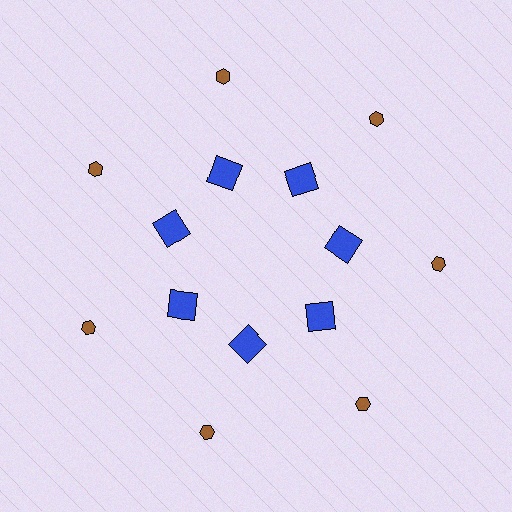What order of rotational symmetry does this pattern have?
This pattern has 7-fold rotational symmetry.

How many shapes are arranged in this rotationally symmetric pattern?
There are 14 shapes, arranged in 7 groups of 2.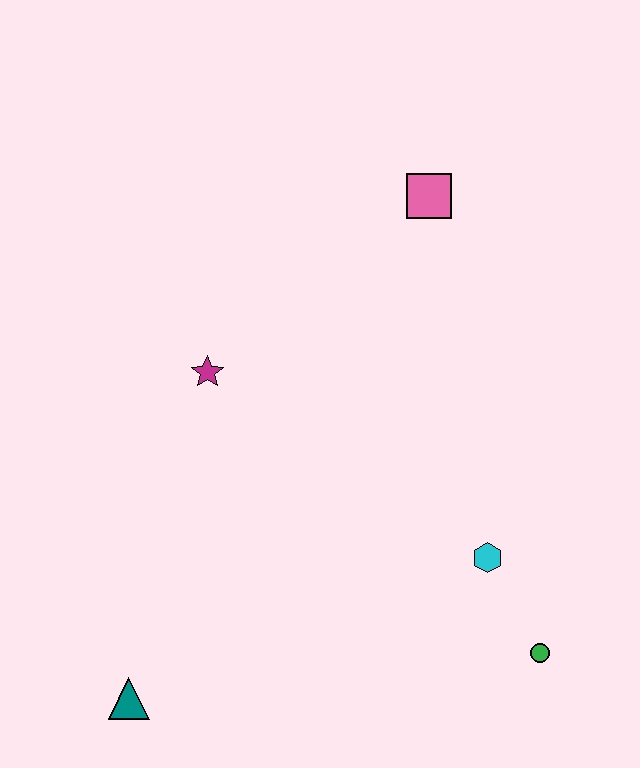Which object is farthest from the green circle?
The pink square is farthest from the green circle.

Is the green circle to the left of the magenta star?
No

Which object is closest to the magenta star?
The pink square is closest to the magenta star.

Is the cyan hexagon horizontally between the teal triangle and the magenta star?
No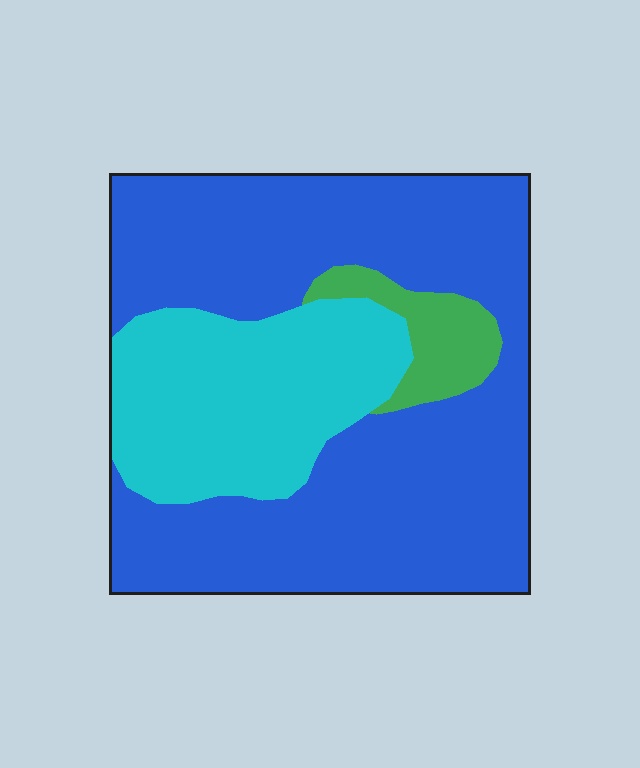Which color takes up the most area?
Blue, at roughly 65%.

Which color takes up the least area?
Green, at roughly 5%.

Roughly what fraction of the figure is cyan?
Cyan takes up between a quarter and a half of the figure.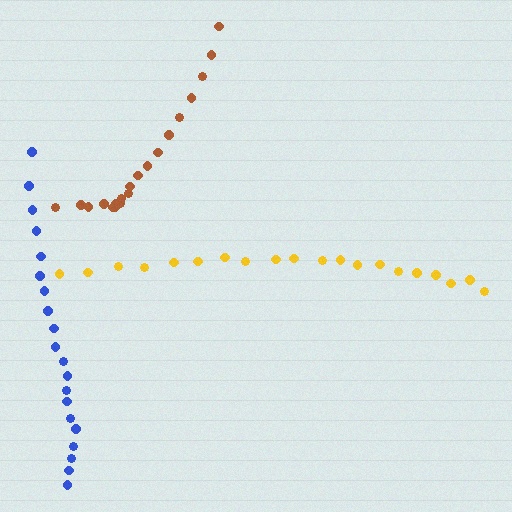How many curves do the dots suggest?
There are 3 distinct paths.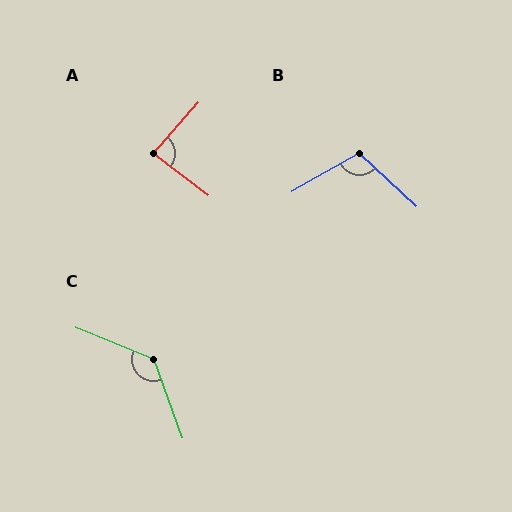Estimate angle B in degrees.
Approximately 107 degrees.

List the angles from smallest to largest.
A (86°), B (107°), C (132°).